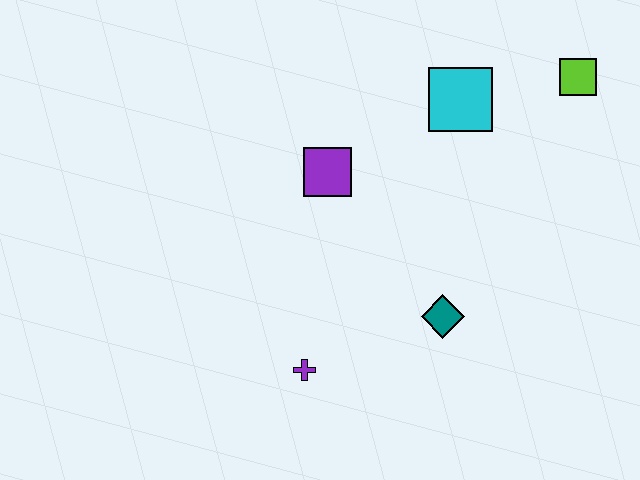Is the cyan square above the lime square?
No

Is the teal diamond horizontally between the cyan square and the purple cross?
Yes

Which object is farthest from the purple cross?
The lime square is farthest from the purple cross.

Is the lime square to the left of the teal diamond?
No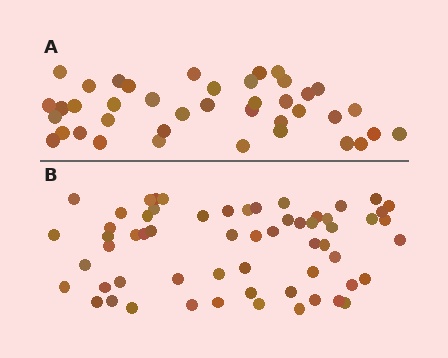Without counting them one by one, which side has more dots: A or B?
Region B (the bottom region) has more dots.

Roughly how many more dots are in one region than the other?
Region B has approximately 20 more dots than region A.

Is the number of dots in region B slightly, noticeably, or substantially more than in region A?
Region B has substantially more. The ratio is roughly 1.5 to 1.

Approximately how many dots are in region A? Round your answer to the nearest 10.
About 40 dots.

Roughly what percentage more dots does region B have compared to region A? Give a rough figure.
About 50% more.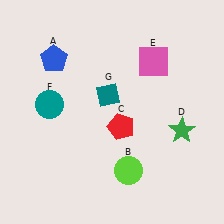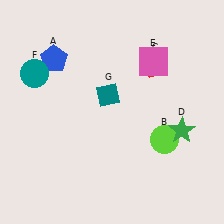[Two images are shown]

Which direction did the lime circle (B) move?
The lime circle (B) moved right.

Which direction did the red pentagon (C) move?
The red pentagon (C) moved up.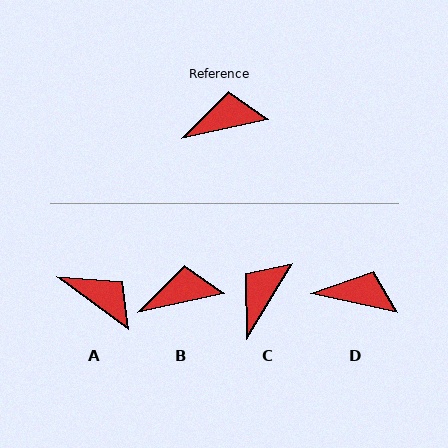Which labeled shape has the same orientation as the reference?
B.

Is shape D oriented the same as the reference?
No, it is off by about 25 degrees.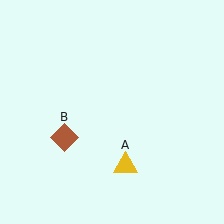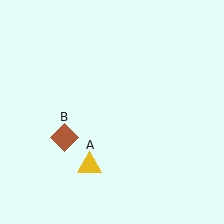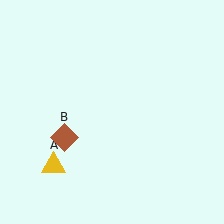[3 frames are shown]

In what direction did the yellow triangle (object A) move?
The yellow triangle (object A) moved left.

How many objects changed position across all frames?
1 object changed position: yellow triangle (object A).